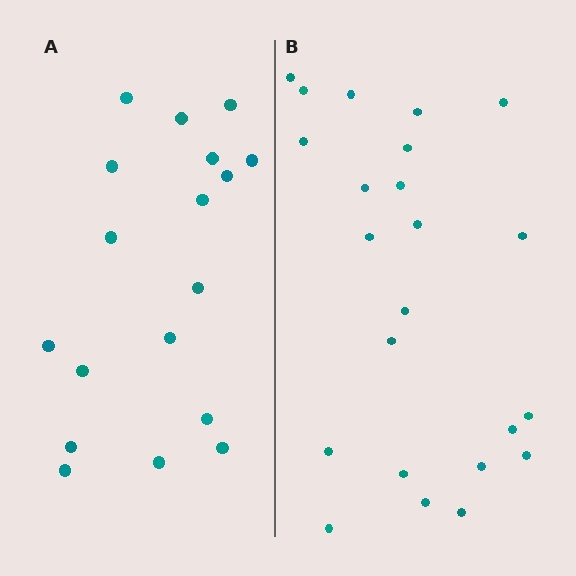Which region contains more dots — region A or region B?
Region B (the right region) has more dots.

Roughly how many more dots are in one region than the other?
Region B has about 5 more dots than region A.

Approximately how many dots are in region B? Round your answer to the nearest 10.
About 20 dots. (The exact count is 23, which rounds to 20.)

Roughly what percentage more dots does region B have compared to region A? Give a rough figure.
About 30% more.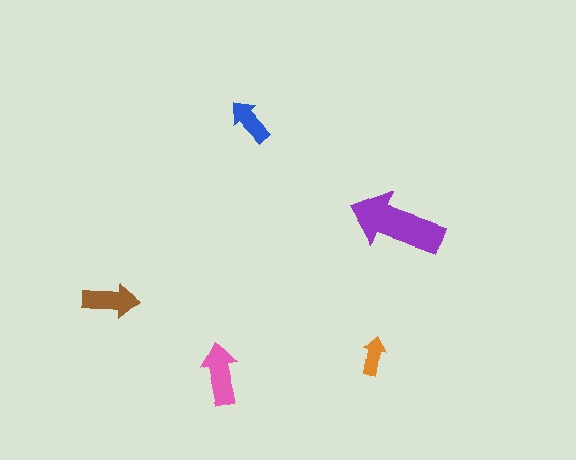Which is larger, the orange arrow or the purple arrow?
The purple one.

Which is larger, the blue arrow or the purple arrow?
The purple one.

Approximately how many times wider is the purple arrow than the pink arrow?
About 1.5 times wider.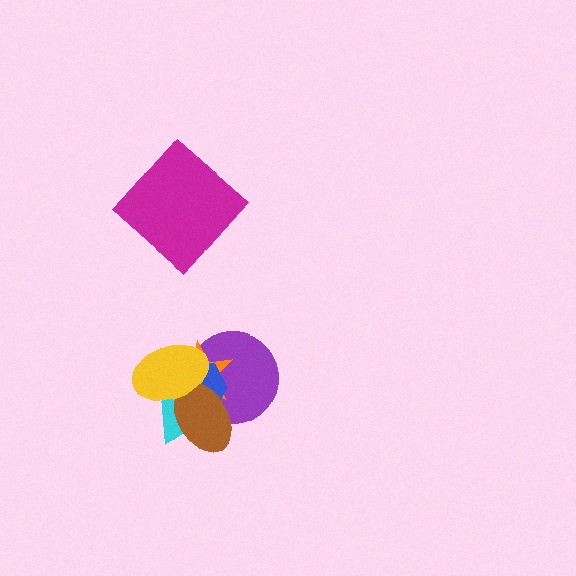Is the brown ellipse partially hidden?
Yes, it is partially covered by another shape.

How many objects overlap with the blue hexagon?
5 objects overlap with the blue hexagon.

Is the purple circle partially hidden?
Yes, it is partially covered by another shape.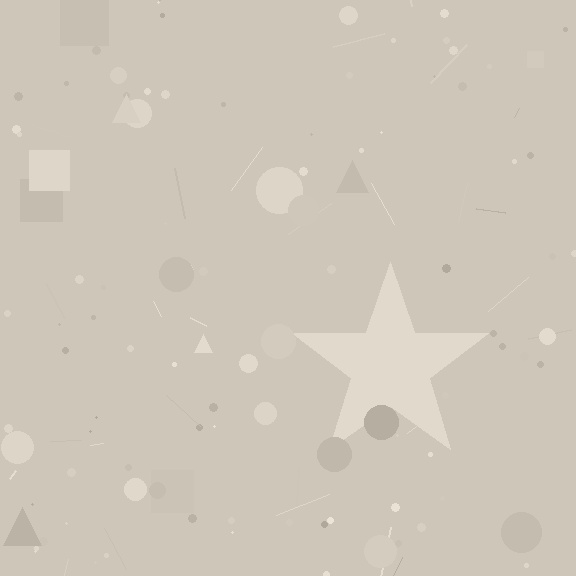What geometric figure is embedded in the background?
A star is embedded in the background.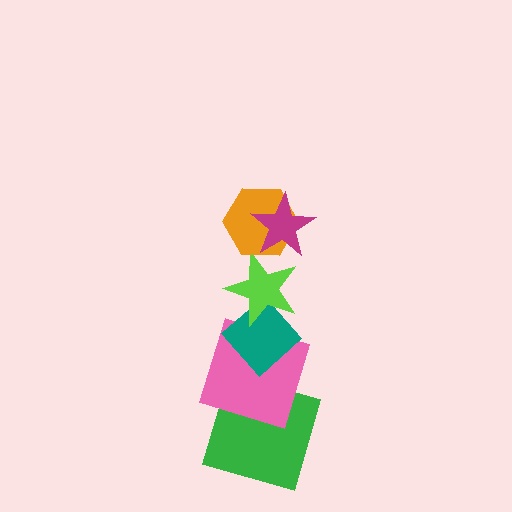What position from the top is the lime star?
The lime star is 3rd from the top.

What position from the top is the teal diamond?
The teal diamond is 4th from the top.